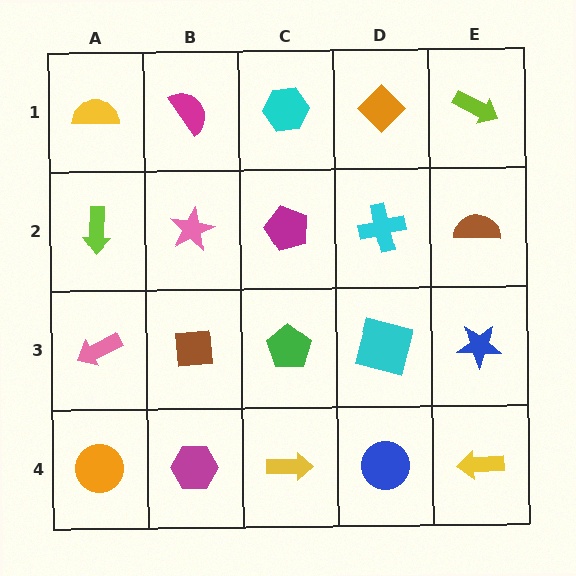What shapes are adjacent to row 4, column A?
A pink arrow (row 3, column A), a magenta hexagon (row 4, column B).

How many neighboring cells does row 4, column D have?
3.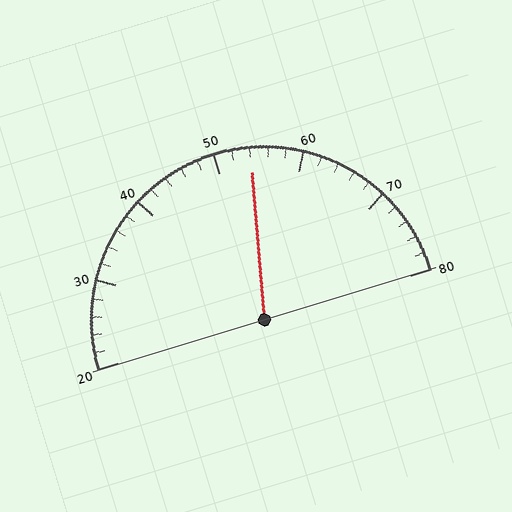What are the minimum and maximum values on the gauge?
The gauge ranges from 20 to 80.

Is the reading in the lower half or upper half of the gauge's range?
The reading is in the upper half of the range (20 to 80).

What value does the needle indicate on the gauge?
The needle indicates approximately 54.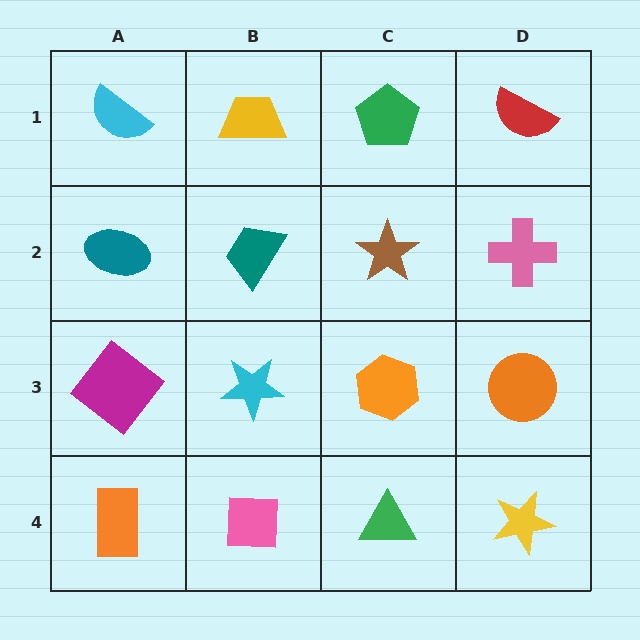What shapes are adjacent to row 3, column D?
A pink cross (row 2, column D), a yellow star (row 4, column D), an orange hexagon (row 3, column C).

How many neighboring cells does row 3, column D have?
3.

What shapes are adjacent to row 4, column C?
An orange hexagon (row 3, column C), a pink square (row 4, column B), a yellow star (row 4, column D).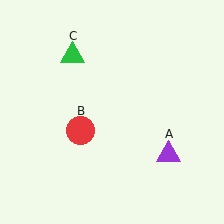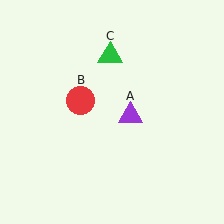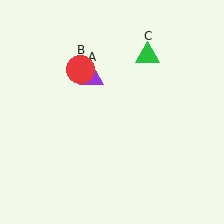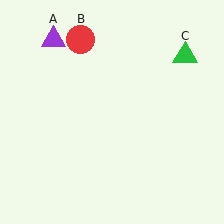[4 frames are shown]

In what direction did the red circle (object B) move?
The red circle (object B) moved up.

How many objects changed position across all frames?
3 objects changed position: purple triangle (object A), red circle (object B), green triangle (object C).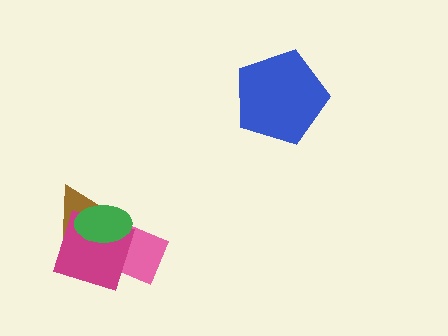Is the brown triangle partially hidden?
Yes, it is partially covered by another shape.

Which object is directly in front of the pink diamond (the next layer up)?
The brown triangle is directly in front of the pink diamond.